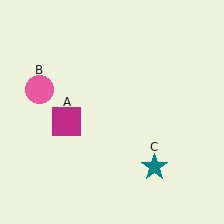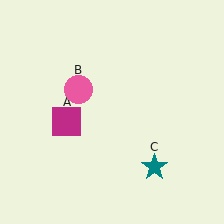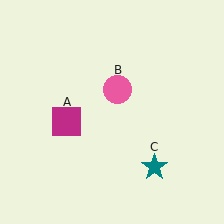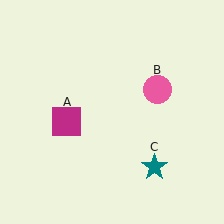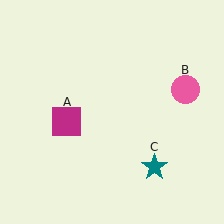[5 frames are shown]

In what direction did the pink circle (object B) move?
The pink circle (object B) moved right.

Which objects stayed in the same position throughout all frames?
Magenta square (object A) and teal star (object C) remained stationary.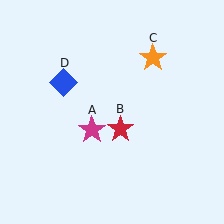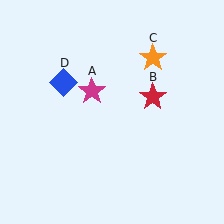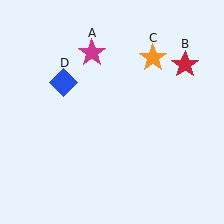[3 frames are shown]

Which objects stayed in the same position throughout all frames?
Orange star (object C) and blue diamond (object D) remained stationary.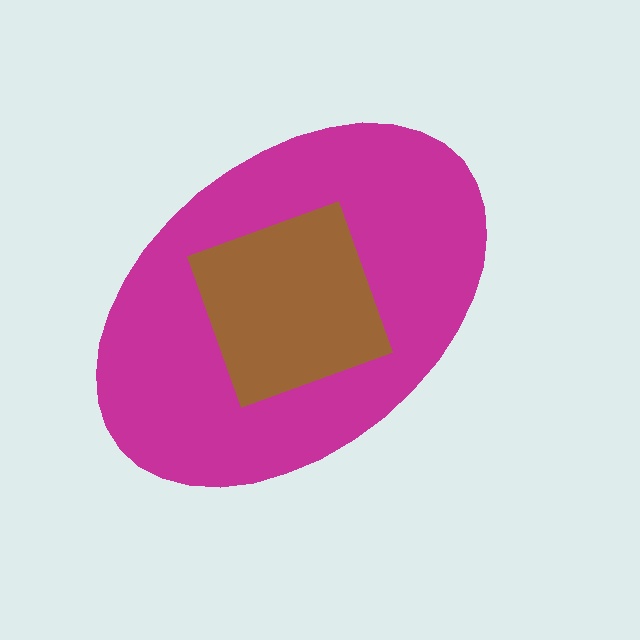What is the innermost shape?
The brown square.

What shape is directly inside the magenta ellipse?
The brown square.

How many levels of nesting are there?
2.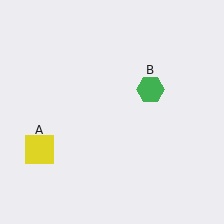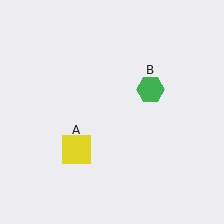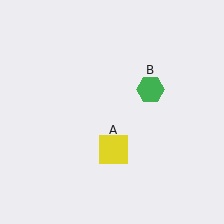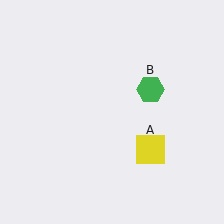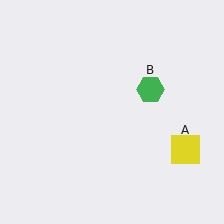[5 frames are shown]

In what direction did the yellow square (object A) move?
The yellow square (object A) moved right.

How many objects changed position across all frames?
1 object changed position: yellow square (object A).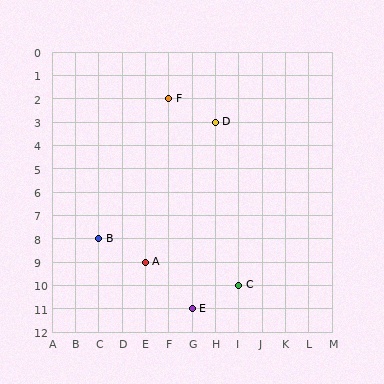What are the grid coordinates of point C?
Point C is at grid coordinates (I, 10).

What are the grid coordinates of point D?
Point D is at grid coordinates (H, 3).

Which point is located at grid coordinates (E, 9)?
Point A is at (E, 9).